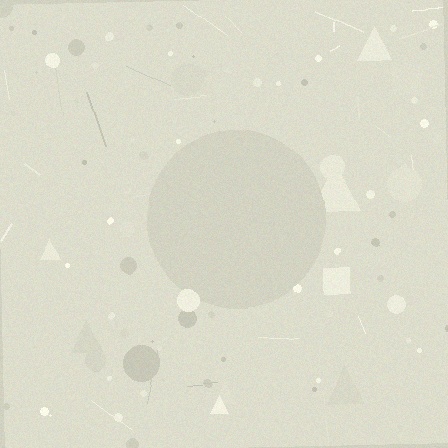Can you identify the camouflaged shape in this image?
The camouflaged shape is a circle.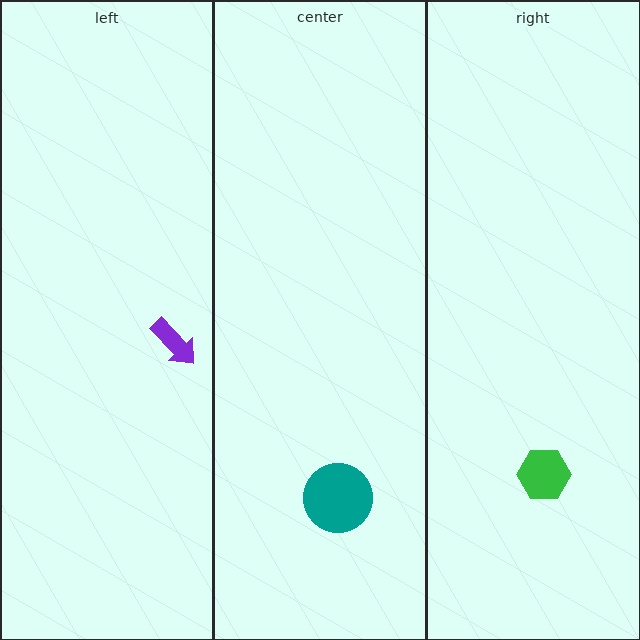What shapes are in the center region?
The teal circle.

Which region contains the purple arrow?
The left region.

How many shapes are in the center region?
1.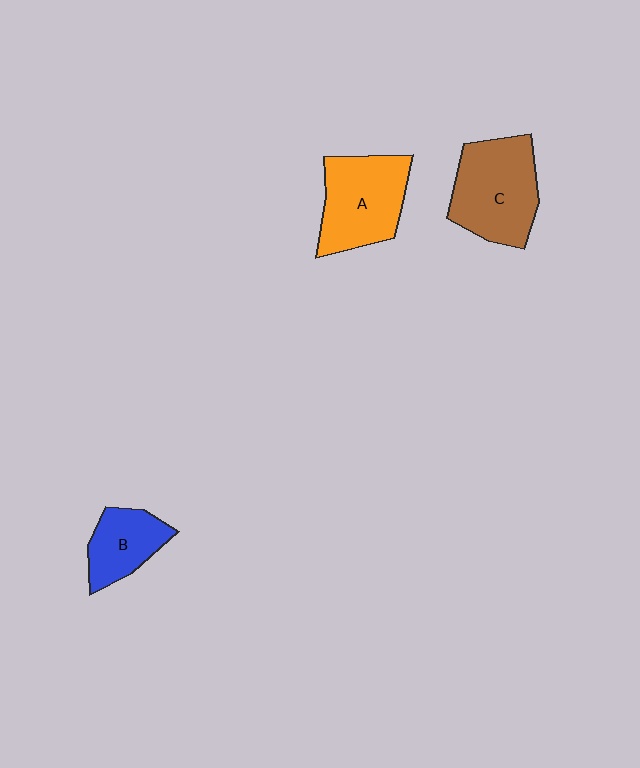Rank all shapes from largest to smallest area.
From largest to smallest: C (brown), A (orange), B (blue).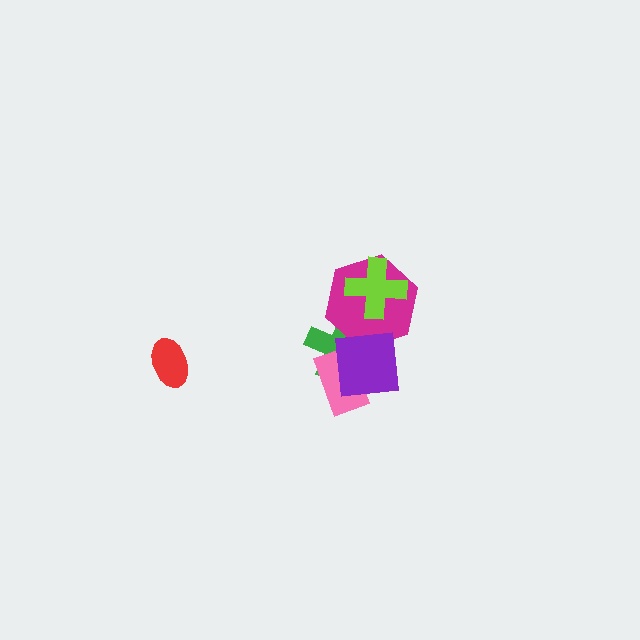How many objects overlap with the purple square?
3 objects overlap with the purple square.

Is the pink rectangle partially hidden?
Yes, it is partially covered by another shape.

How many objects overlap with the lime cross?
1 object overlaps with the lime cross.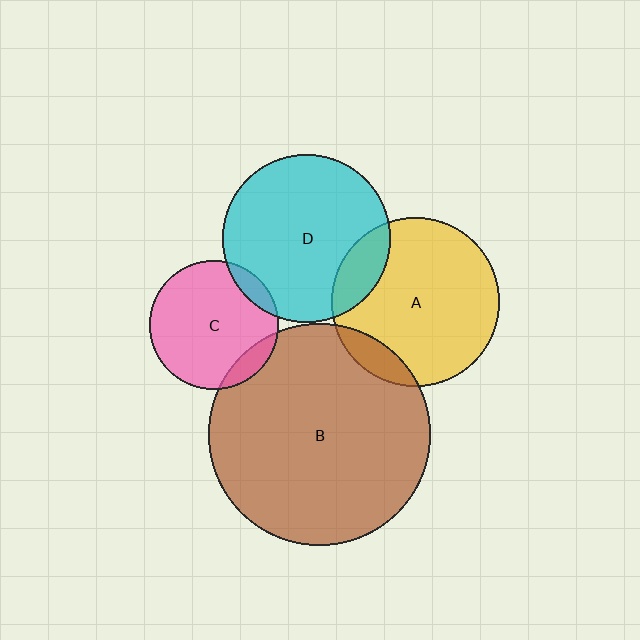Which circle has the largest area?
Circle B (brown).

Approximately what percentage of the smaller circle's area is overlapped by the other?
Approximately 15%.